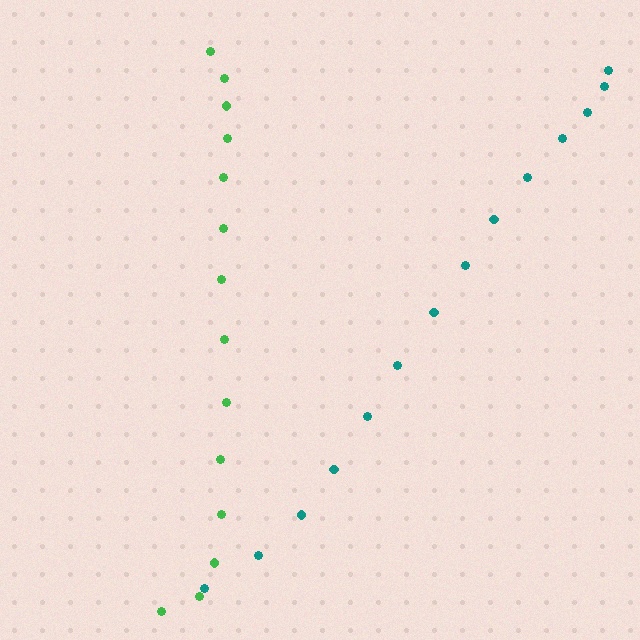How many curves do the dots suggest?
There are 2 distinct paths.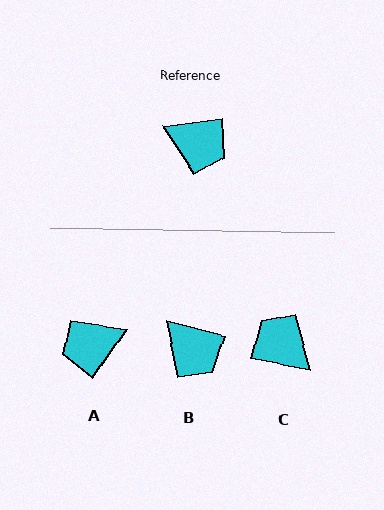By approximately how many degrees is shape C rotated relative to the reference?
Approximately 162 degrees counter-clockwise.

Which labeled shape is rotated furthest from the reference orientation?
C, about 162 degrees away.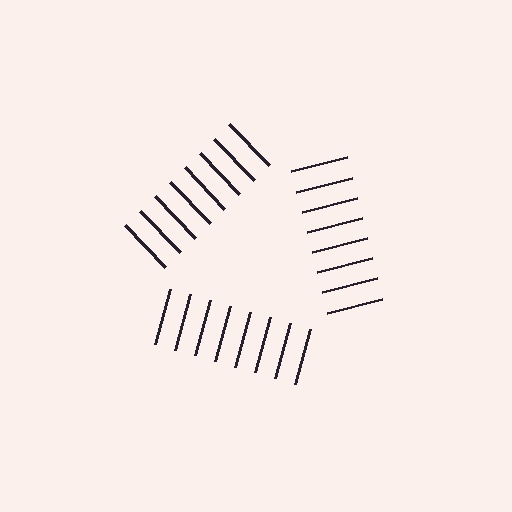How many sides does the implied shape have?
3 sides — the line-ends trace a triangle.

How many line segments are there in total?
24 — 8 along each of the 3 edges.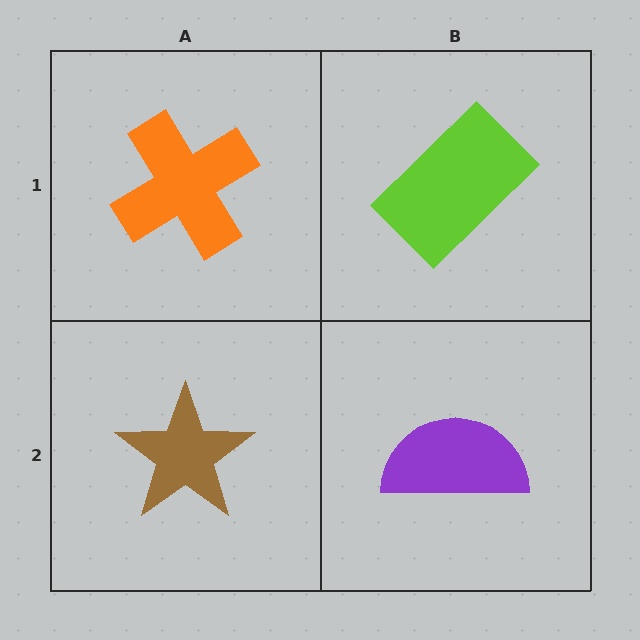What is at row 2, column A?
A brown star.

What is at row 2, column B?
A purple semicircle.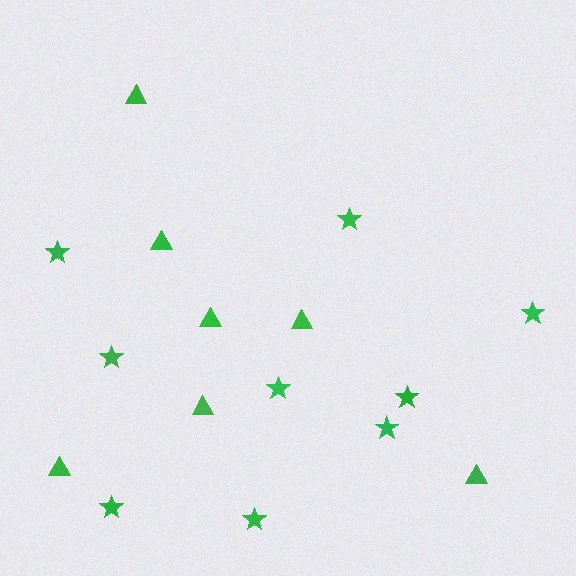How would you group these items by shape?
There are 2 groups: one group of stars (9) and one group of triangles (7).